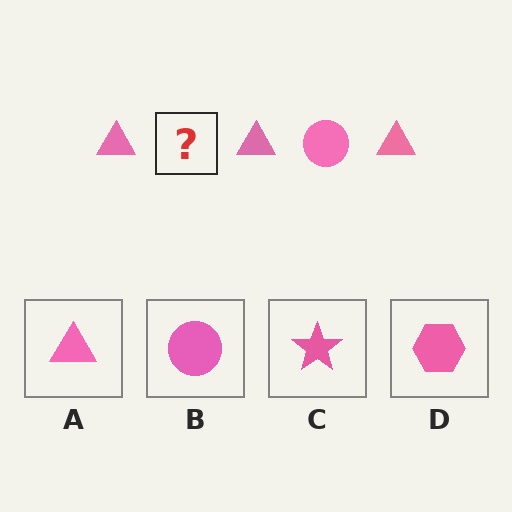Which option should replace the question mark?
Option B.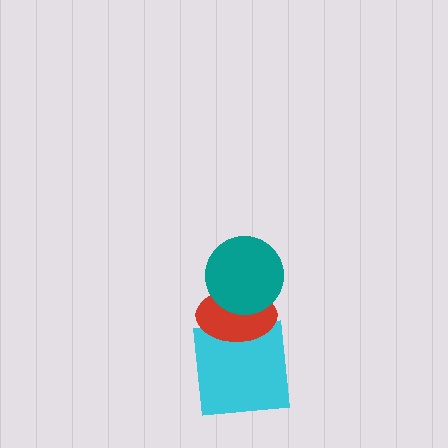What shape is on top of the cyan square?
The red ellipse is on top of the cyan square.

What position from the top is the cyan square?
The cyan square is 3rd from the top.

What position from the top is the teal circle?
The teal circle is 1st from the top.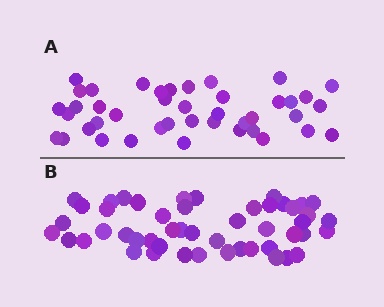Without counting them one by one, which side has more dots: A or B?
Region B (the bottom region) has more dots.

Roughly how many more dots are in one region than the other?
Region B has roughly 8 or so more dots than region A.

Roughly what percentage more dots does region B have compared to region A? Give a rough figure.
About 15% more.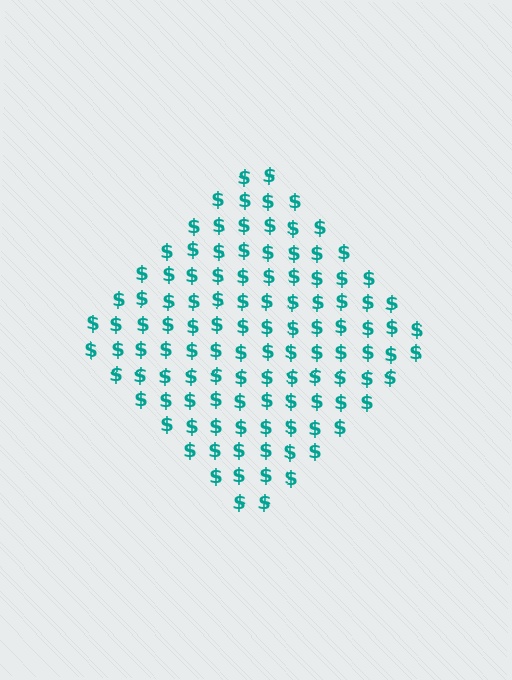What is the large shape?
The large shape is a diamond.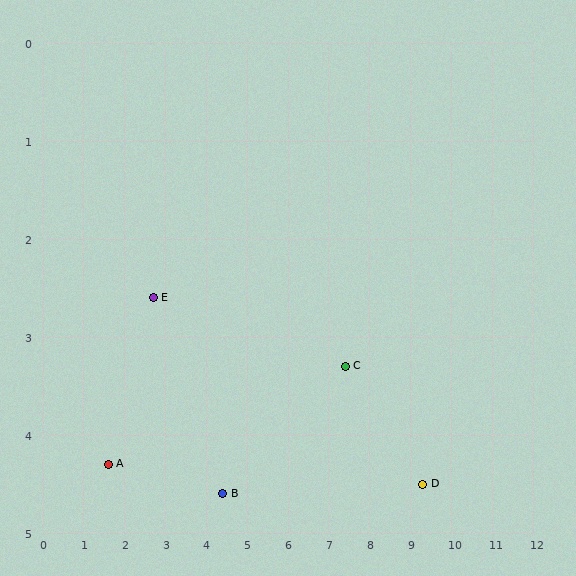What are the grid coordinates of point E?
Point E is at approximately (2.7, 2.6).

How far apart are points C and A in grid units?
Points C and A are about 5.9 grid units apart.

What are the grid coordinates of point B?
Point B is at approximately (4.4, 4.6).